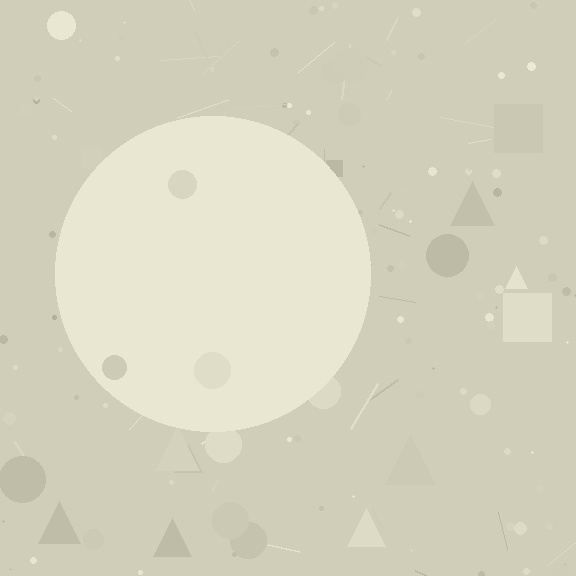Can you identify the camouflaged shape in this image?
The camouflaged shape is a circle.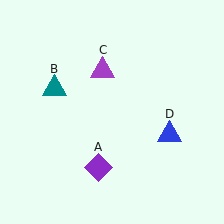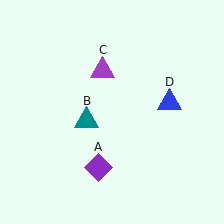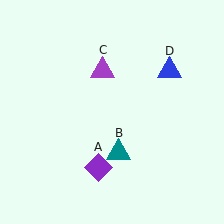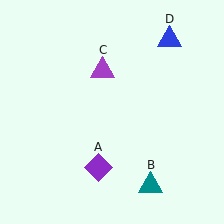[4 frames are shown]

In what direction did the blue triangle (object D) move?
The blue triangle (object D) moved up.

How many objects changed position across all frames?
2 objects changed position: teal triangle (object B), blue triangle (object D).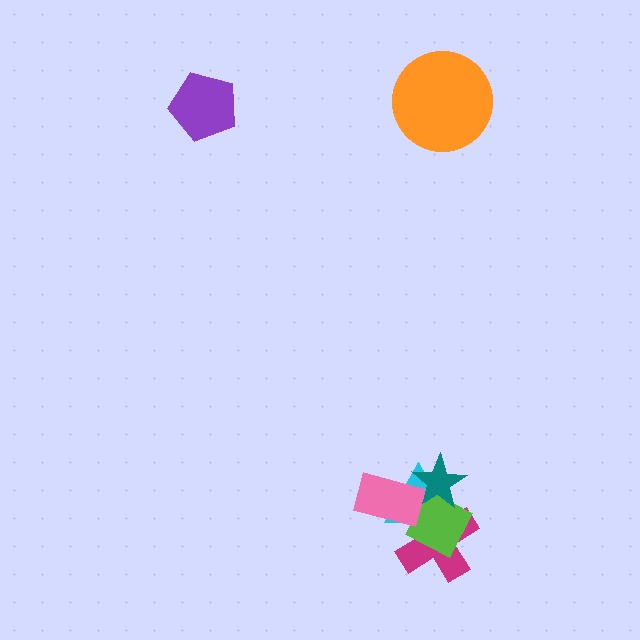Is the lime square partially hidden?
Yes, it is partially covered by another shape.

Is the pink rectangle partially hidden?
No, no other shape covers it.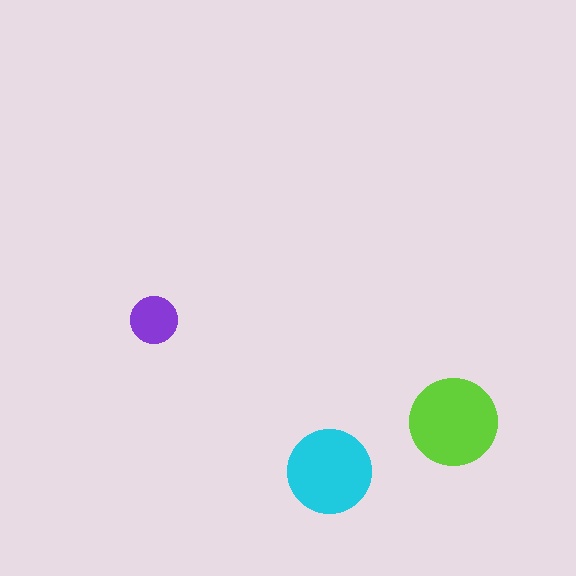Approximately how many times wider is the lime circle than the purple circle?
About 2 times wider.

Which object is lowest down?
The cyan circle is bottommost.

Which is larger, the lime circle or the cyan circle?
The lime one.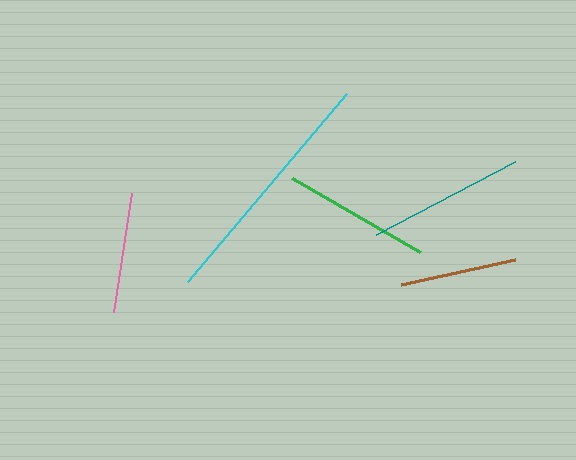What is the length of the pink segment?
The pink segment is approximately 121 pixels long.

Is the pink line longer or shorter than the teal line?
The teal line is longer than the pink line.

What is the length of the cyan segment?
The cyan segment is approximately 247 pixels long.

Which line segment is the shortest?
The brown line is the shortest at approximately 117 pixels.